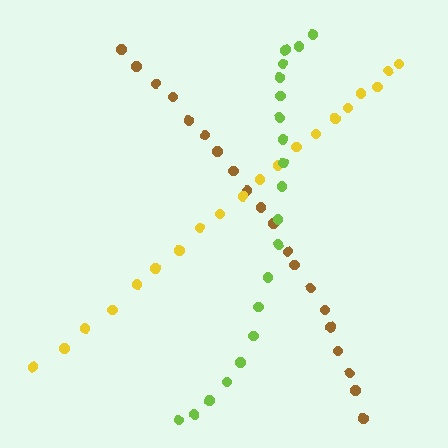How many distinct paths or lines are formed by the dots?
There are 3 distinct paths.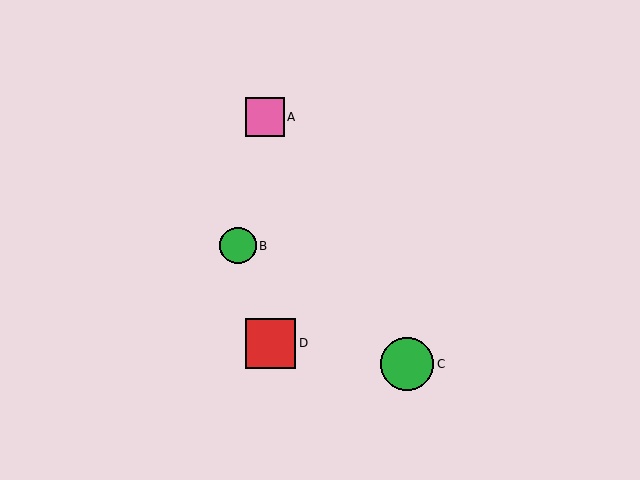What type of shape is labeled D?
Shape D is a red square.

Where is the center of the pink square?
The center of the pink square is at (265, 117).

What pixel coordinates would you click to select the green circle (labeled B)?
Click at (238, 246) to select the green circle B.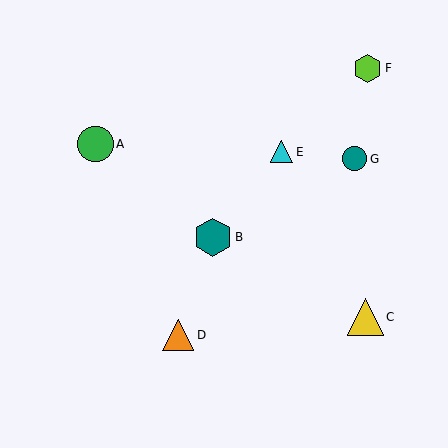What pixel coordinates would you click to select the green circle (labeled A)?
Click at (95, 144) to select the green circle A.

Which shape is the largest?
The teal hexagon (labeled B) is the largest.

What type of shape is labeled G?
Shape G is a teal circle.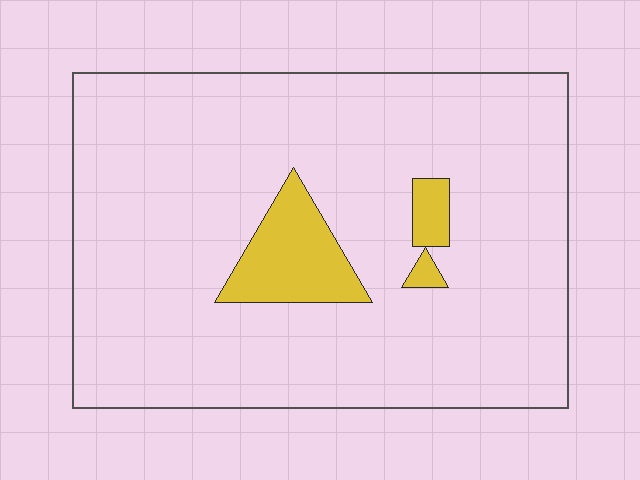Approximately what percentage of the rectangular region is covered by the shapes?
Approximately 10%.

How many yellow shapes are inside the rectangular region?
3.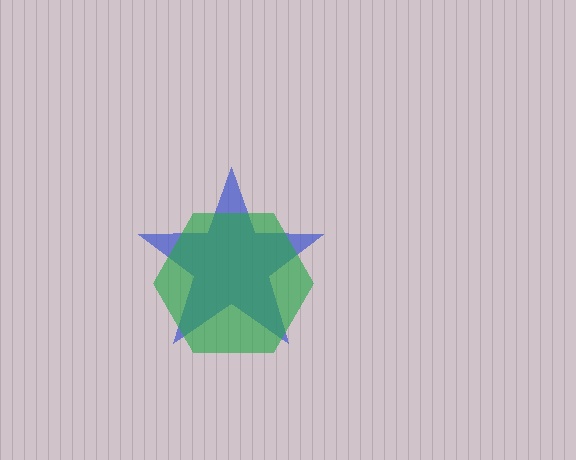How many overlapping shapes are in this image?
There are 2 overlapping shapes in the image.